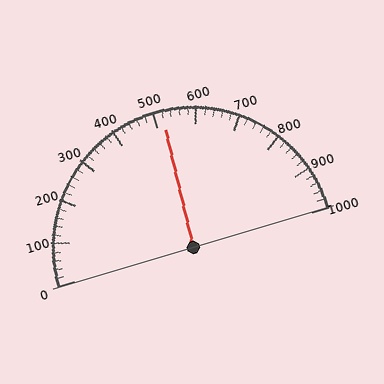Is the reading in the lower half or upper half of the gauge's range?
The reading is in the upper half of the range (0 to 1000).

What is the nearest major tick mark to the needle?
The nearest major tick mark is 500.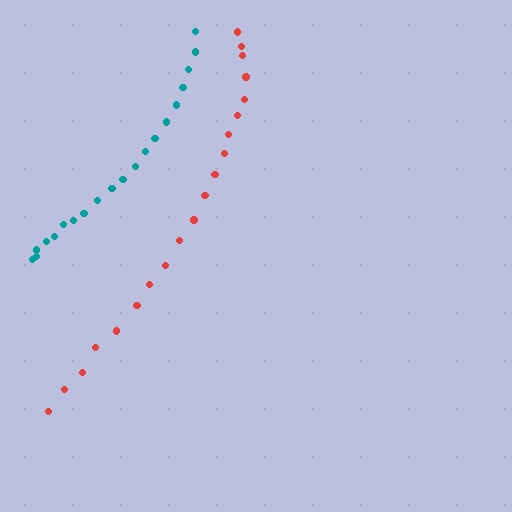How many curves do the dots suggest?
There are 2 distinct paths.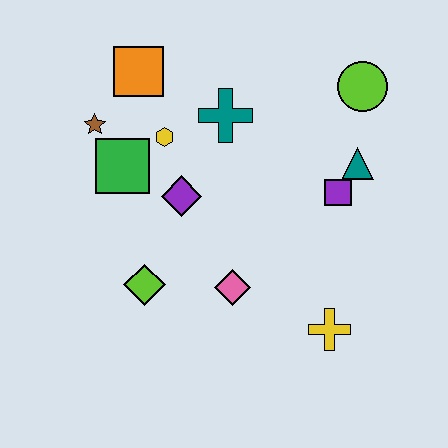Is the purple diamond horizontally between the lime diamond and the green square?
No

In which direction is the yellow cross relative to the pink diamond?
The yellow cross is to the right of the pink diamond.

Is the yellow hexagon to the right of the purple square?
No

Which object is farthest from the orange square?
The yellow cross is farthest from the orange square.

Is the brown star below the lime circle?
Yes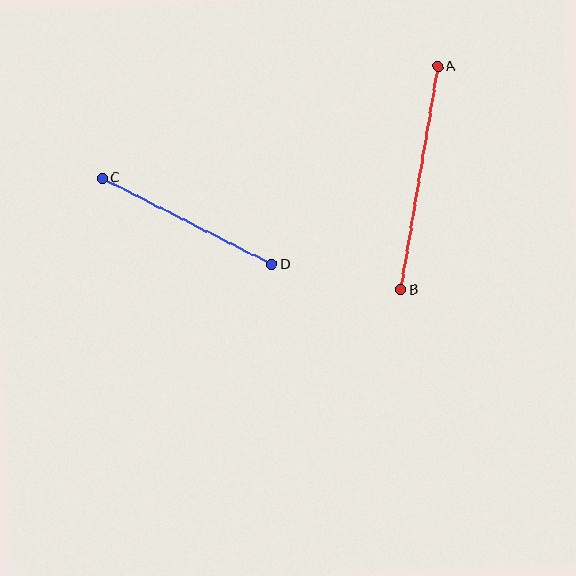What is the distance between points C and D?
The distance is approximately 190 pixels.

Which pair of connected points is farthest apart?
Points A and B are farthest apart.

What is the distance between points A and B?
The distance is approximately 226 pixels.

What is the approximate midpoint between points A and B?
The midpoint is at approximately (419, 178) pixels.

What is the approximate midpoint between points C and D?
The midpoint is at approximately (187, 221) pixels.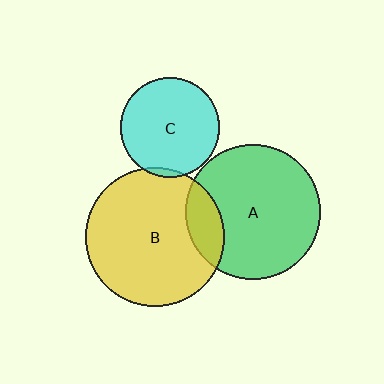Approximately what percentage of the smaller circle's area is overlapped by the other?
Approximately 5%.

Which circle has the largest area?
Circle B (yellow).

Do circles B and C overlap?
Yes.